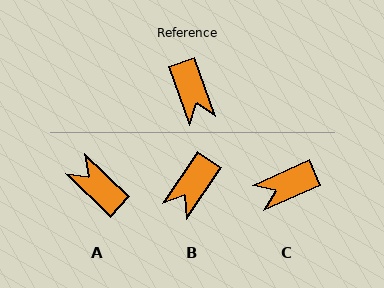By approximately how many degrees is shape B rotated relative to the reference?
Approximately 54 degrees clockwise.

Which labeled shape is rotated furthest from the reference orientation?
A, about 154 degrees away.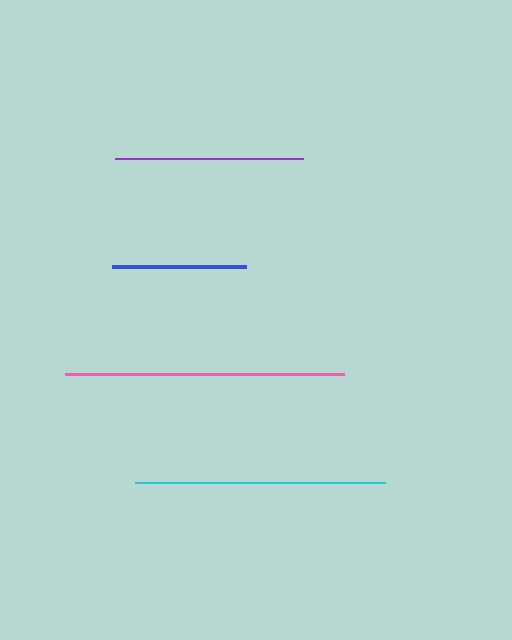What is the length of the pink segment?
The pink segment is approximately 279 pixels long.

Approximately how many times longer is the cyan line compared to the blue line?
The cyan line is approximately 1.9 times the length of the blue line.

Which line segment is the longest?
The pink line is the longest at approximately 279 pixels.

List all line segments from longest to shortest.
From longest to shortest: pink, cyan, purple, blue.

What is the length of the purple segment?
The purple segment is approximately 189 pixels long.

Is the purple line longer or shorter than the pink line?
The pink line is longer than the purple line.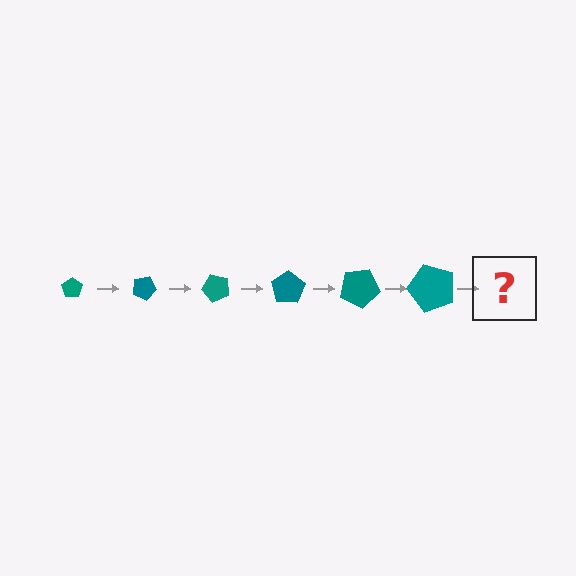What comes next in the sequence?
The next element should be a pentagon, larger than the previous one and rotated 150 degrees from the start.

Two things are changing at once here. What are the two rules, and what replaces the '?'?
The two rules are that the pentagon grows larger each step and it rotates 25 degrees each step. The '?' should be a pentagon, larger than the previous one and rotated 150 degrees from the start.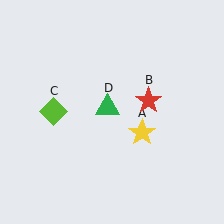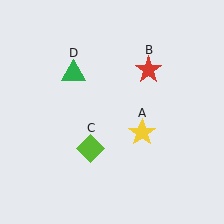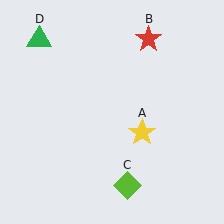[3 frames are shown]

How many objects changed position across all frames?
3 objects changed position: red star (object B), lime diamond (object C), green triangle (object D).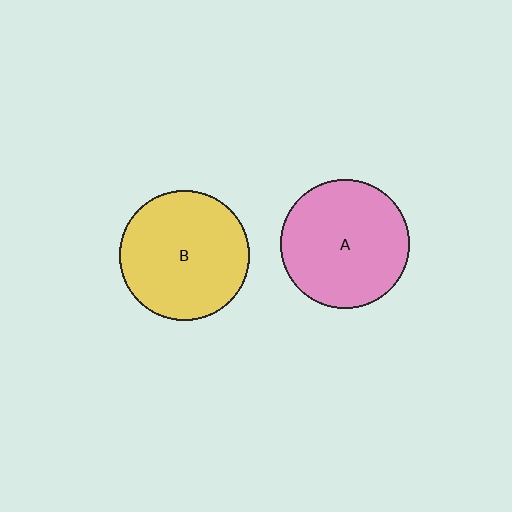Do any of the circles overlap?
No, none of the circles overlap.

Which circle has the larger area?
Circle B (yellow).